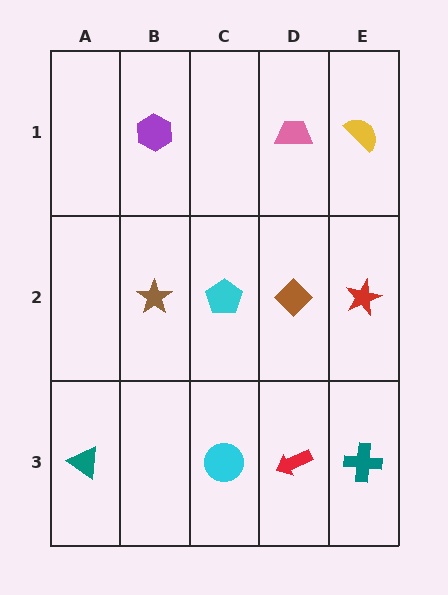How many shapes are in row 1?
3 shapes.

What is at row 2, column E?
A red star.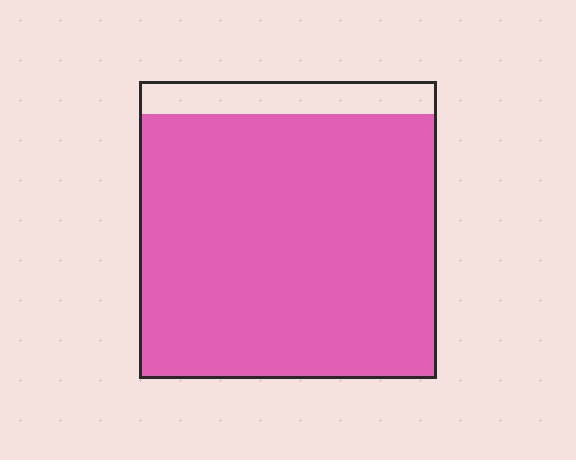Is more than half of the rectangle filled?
Yes.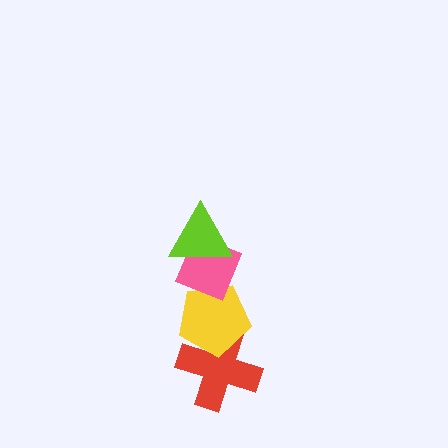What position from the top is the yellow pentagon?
The yellow pentagon is 3rd from the top.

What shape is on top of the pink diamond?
The lime triangle is on top of the pink diamond.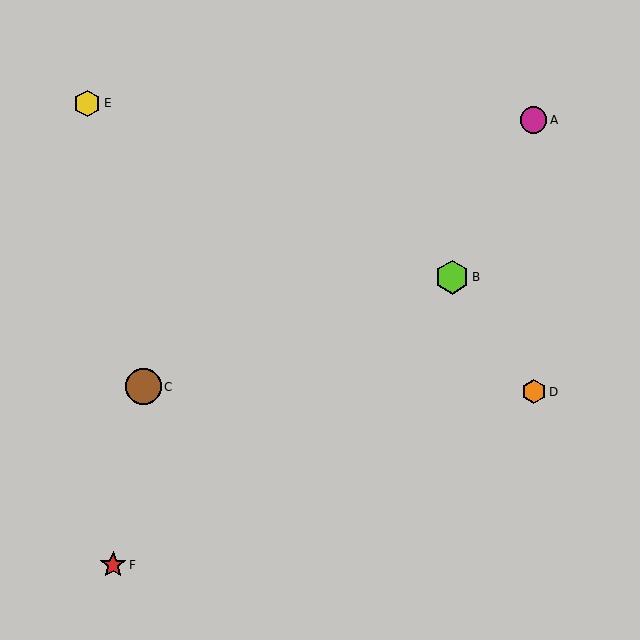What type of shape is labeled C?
Shape C is a brown circle.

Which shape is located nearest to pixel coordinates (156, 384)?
The brown circle (labeled C) at (143, 387) is nearest to that location.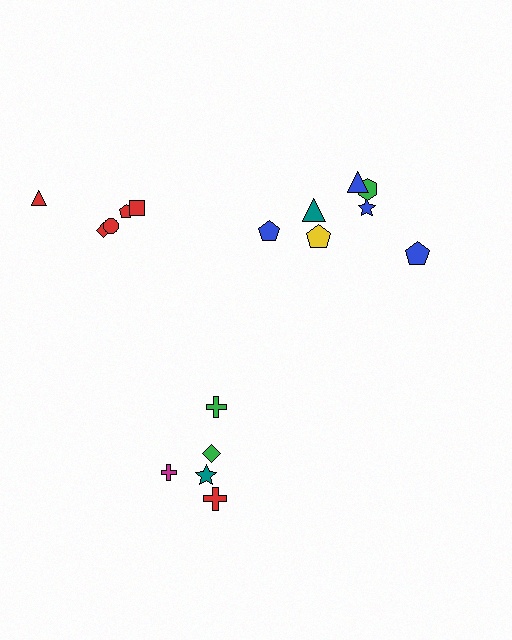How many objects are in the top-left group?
There are 5 objects.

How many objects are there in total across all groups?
There are 17 objects.